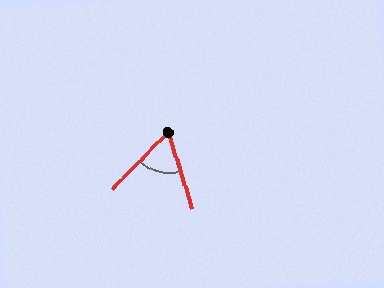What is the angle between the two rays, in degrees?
Approximately 62 degrees.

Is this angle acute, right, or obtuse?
It is acute.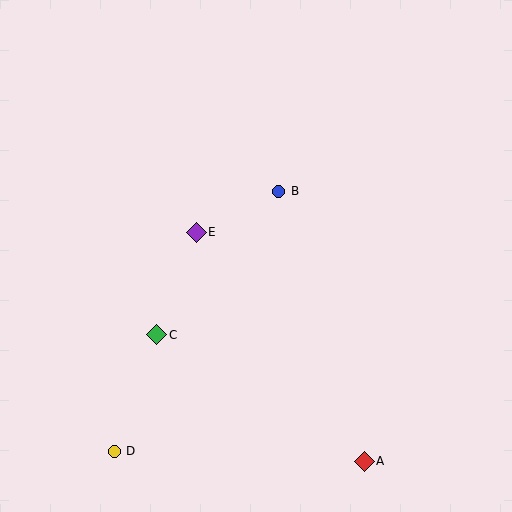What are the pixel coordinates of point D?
Point D is at (114, 451).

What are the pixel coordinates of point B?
Point B is at (279, 191).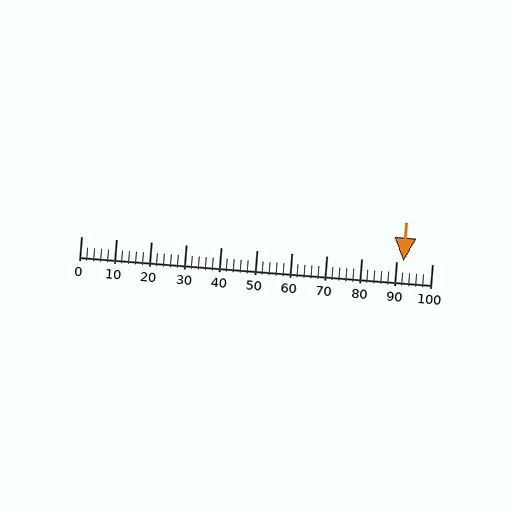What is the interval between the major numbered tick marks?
The major tick marks are spaced 10 units apart.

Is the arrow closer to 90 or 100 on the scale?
The arrow is closer to 90.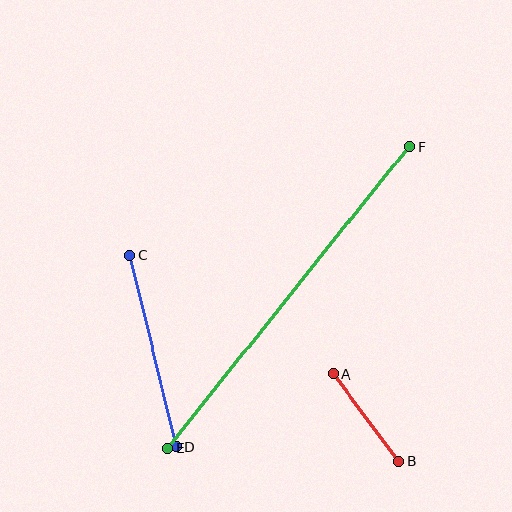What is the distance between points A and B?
The distance is approximately 109 pixels.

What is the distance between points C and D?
The distance is approximately 196 pixels.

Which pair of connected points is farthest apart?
Points E and F are farthest apart.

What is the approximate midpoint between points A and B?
The midpoint is at approximately (366, 418) pixels.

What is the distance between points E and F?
The distance is approximately 386 pixels.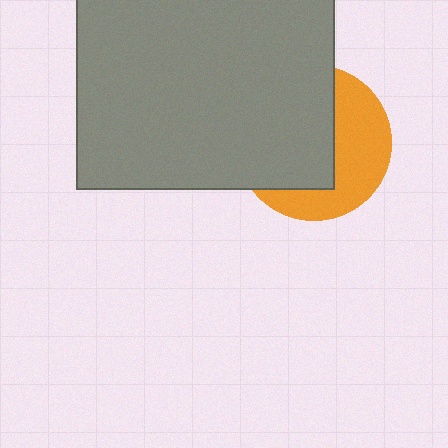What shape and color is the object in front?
The object in front is a gray square.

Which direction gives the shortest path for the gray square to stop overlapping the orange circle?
Moving left gives the shortest separation.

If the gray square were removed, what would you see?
You would see the complete orange circle.